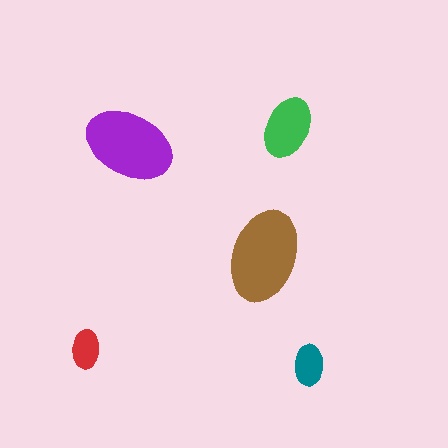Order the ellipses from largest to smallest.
the brown one, the purple one, the green one, the teal one, the red one.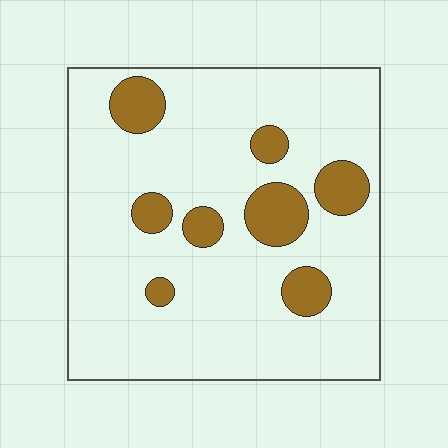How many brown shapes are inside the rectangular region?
8.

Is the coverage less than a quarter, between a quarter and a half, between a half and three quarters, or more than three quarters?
Less than a quarter.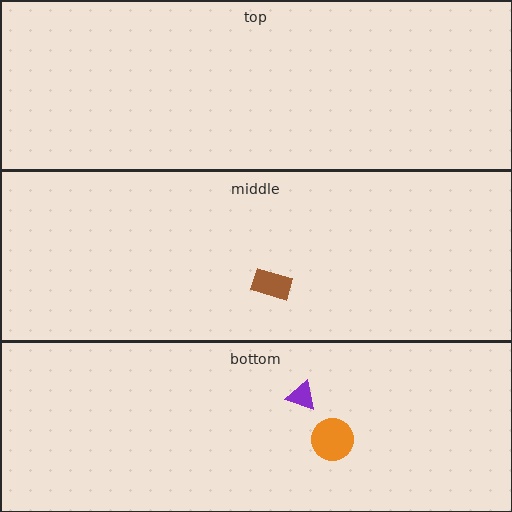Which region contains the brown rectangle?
The middle region.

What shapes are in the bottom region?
The purple triangle, the orange circle.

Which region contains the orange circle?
The bottom region.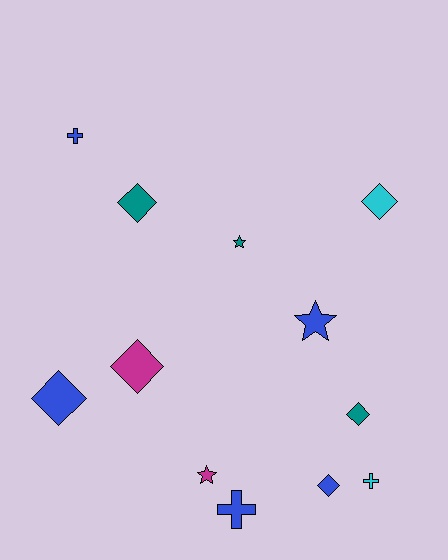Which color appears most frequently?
Blue, with 5 objects.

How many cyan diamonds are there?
There is 1 cyan diamond.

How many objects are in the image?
There are 12 objects.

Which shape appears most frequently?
Diamond, with 6 objects.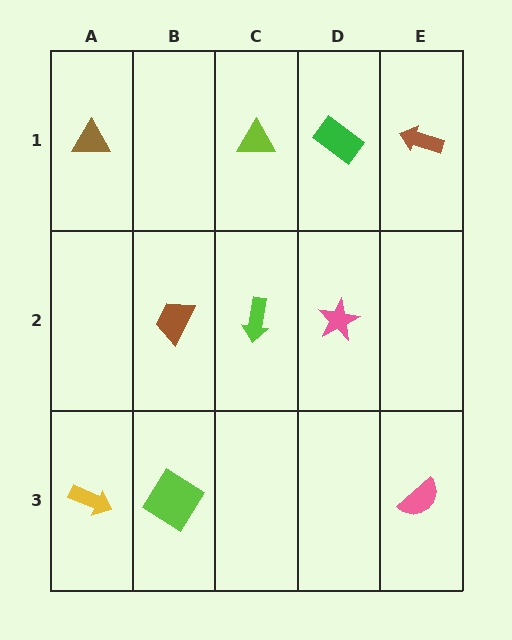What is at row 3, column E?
A pink semicircle.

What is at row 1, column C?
A lime triangle.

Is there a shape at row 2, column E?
No, that cell is empty.